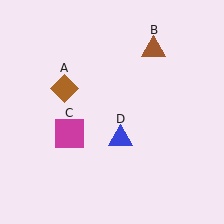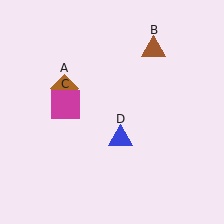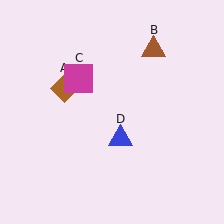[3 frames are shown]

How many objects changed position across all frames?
1 object changed position: magenta square (object C).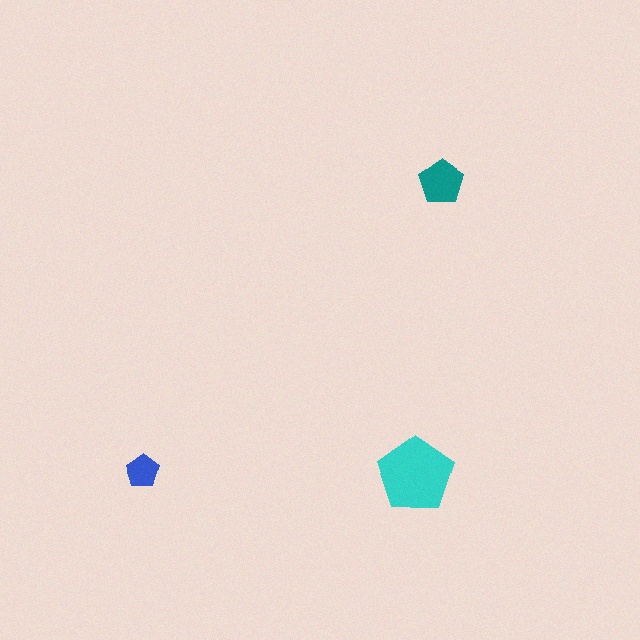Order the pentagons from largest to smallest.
the cyan one, the teal one, the blue one.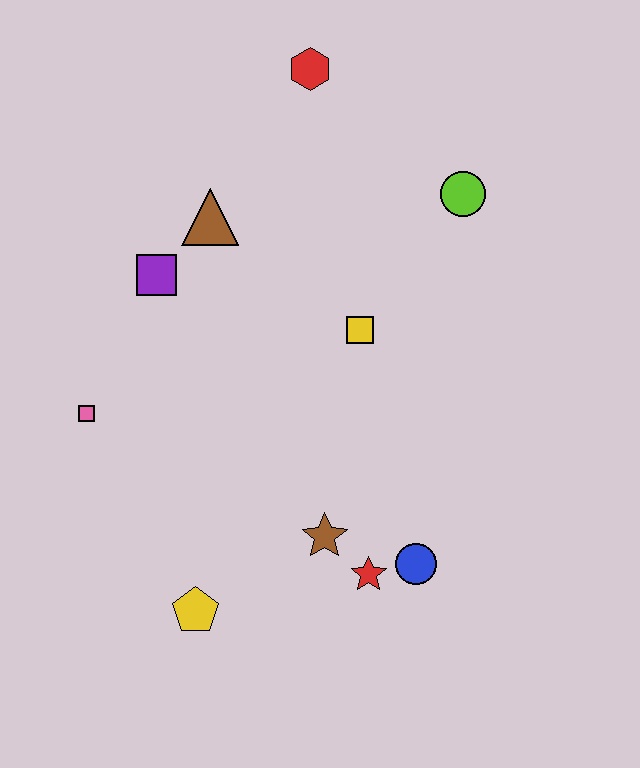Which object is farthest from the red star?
The red hexagon is farthest from the red star.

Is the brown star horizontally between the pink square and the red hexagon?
No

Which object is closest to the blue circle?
The red star is closest to the blue circle.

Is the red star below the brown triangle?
Yes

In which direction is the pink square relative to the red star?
The pink square is to the left of the red star.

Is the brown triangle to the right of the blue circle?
No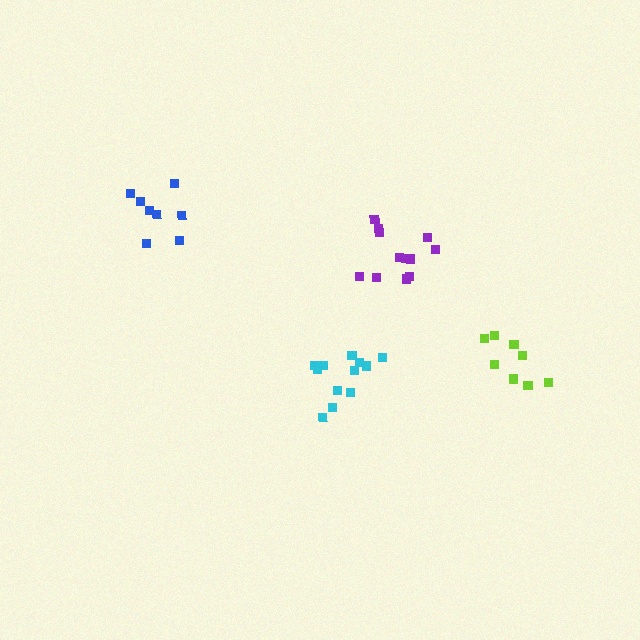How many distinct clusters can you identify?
There are 4 distinct clusters.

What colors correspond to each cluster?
The clusters are colored: blue, purple, cyan, lime.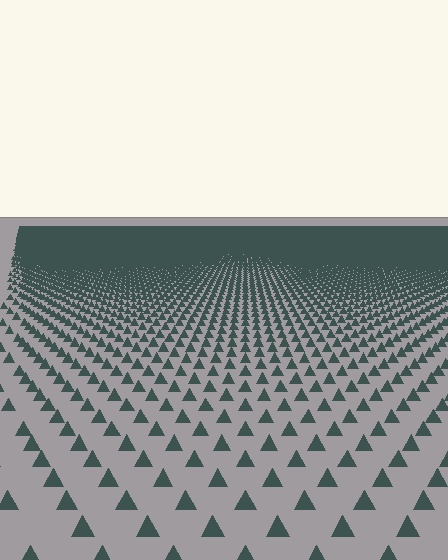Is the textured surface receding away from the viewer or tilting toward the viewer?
The surface is receding away from the viewer. Texture elements get smaller and denser toward the top.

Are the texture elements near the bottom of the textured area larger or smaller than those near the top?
Larger. Near the bottom, elements are closer to the viewer and appear at a bigger on-screen size.